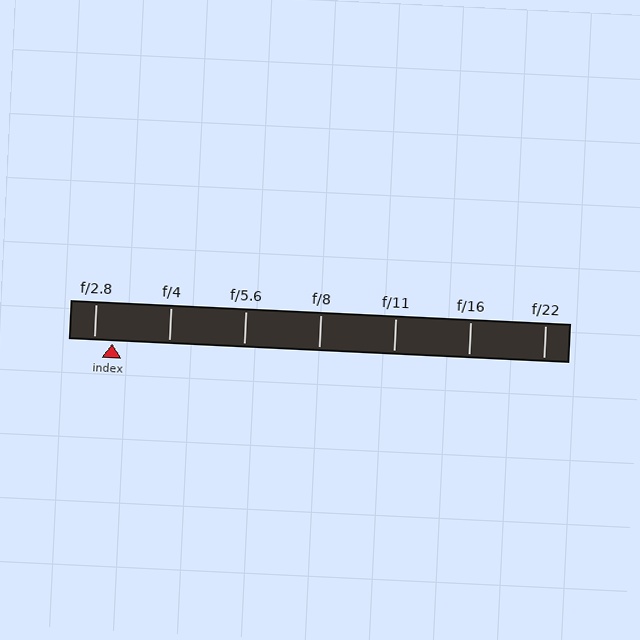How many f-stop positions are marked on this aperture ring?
There are 7 f-stop positions marked.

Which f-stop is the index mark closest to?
The index mark is closest to f/2.8.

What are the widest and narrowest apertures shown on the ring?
The widest aperture shown is f/2.8 and the narrowest is f/22.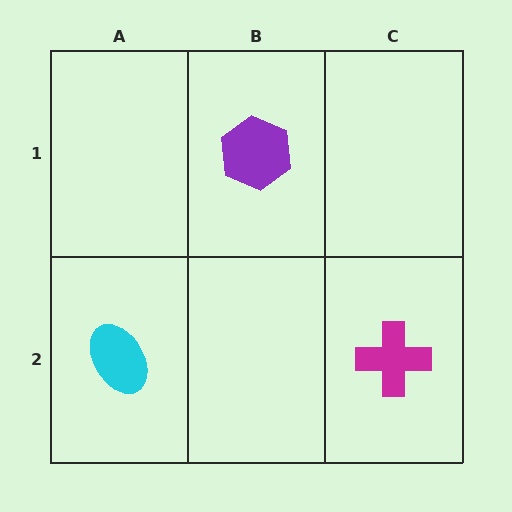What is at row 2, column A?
A cyan ellipse.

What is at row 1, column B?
A purple hexagon.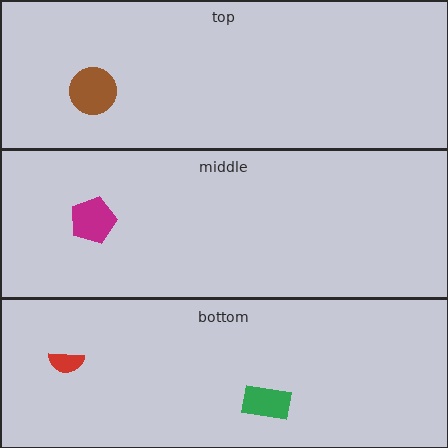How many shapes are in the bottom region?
2.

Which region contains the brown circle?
The top region.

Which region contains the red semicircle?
The bottom region.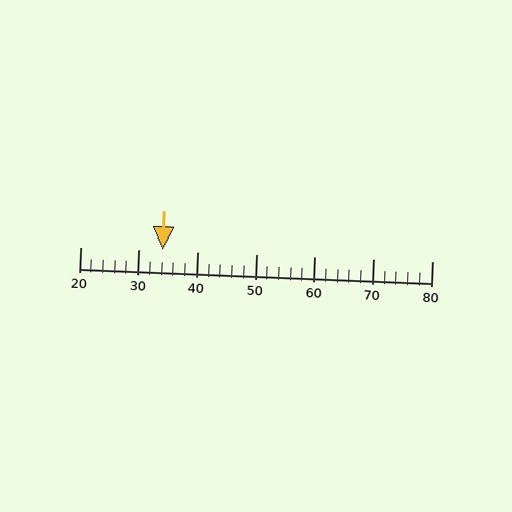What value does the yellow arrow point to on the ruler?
The yellow arrow points to approximately 34.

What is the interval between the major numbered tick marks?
The major tick marks are spaced 10 units apart.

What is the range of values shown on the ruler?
The ruler shows values from 20 to 80.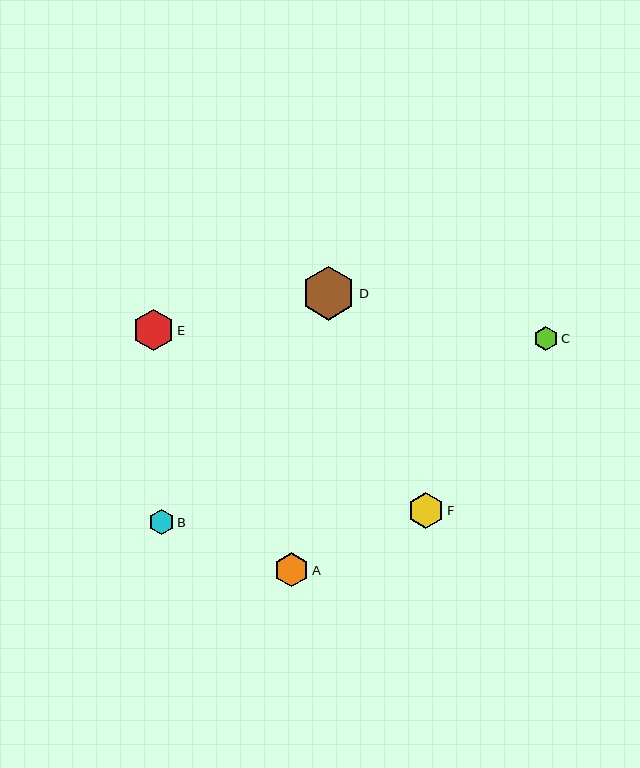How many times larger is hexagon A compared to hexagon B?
Hexagon A is approximately 1.3 times the size of hexagon B.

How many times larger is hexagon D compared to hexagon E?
Hexagon D is approximately 1.3 times the size of hexagon E.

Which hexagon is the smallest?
Hexagon C is the smallest with a size of approximately 25 pixels.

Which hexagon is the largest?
Hexagon D is the largest with a size of approximately 54 pixels.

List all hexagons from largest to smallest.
From largest to smallest: D, E, F, A, B, C.